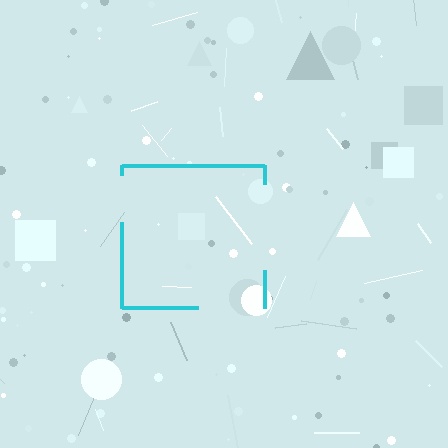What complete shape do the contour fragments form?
The contour fragments form a square.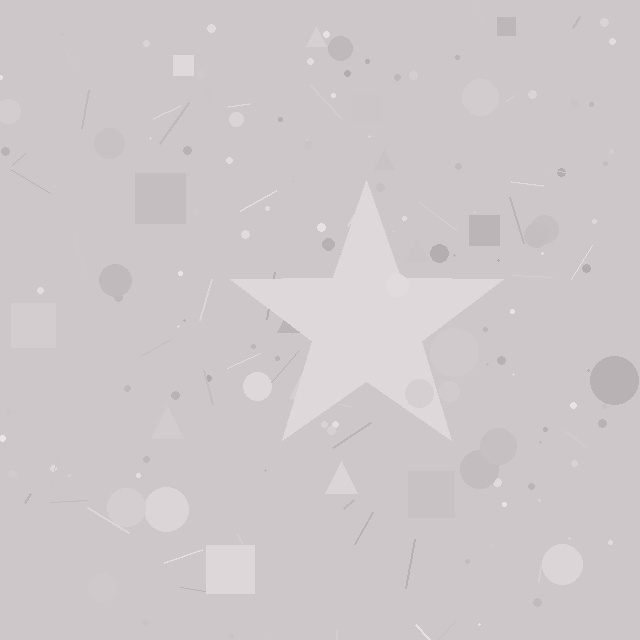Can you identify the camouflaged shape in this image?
The camouflaged shape is a star.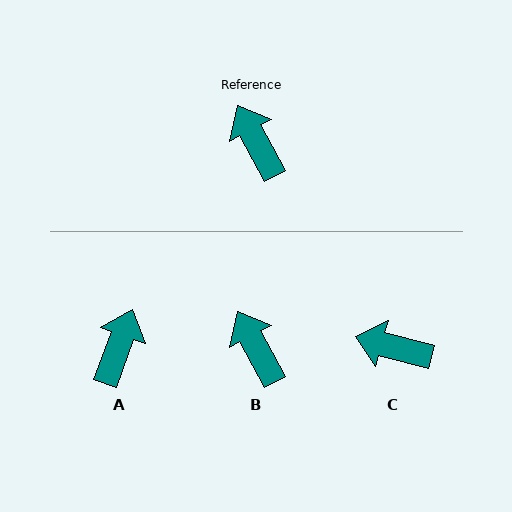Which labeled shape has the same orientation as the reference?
B.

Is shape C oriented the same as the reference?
No, it is off by about 47 degrees.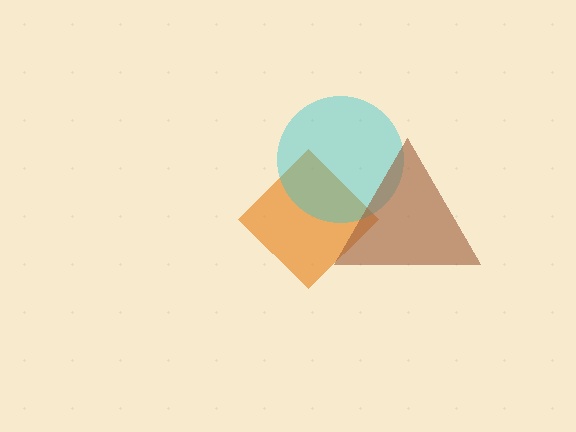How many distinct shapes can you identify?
There are 3 distinct shapes: an orange diamond, a cyan circle, a brown triangle.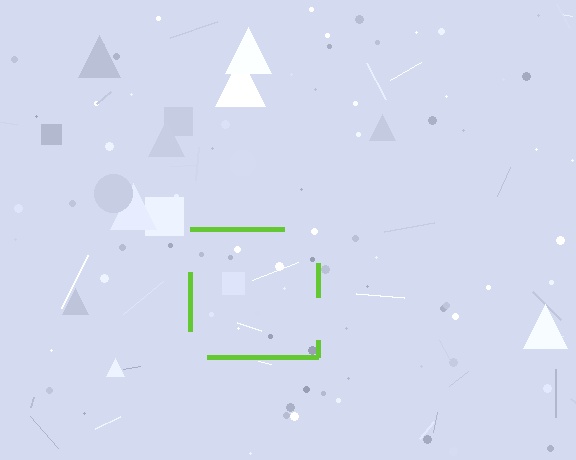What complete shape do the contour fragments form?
The contour fragments form a square.